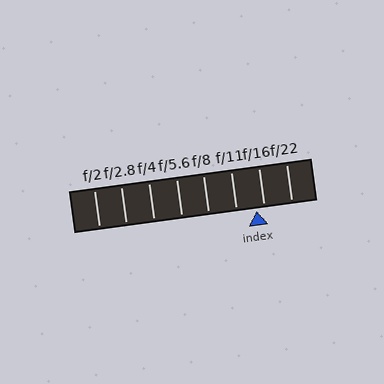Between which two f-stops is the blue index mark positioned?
The index mark is between f/11 and f/16.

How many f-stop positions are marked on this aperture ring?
There are 8 f-stop positions marked.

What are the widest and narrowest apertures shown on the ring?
The widest aperture shown is f/2 and the narrowest is f/22.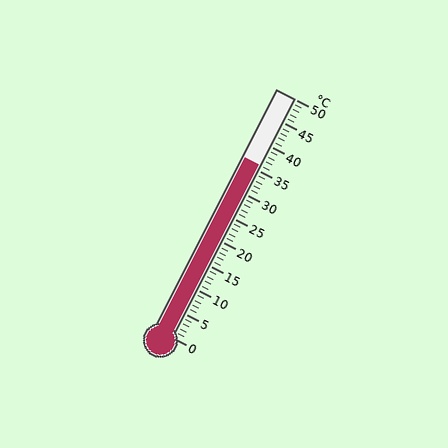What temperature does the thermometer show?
The thermometer shows approximately 36°C.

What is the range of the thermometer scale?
The thermometer scale ranges from 0°C to 50°C.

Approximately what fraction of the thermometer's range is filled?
The thermometer is filled to approximately 70% of its range.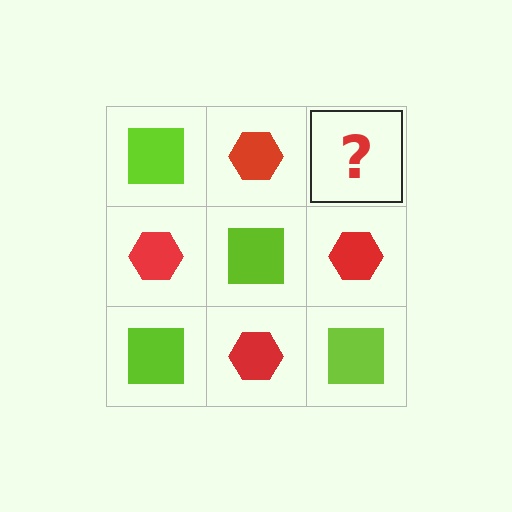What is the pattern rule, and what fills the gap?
The rule is that it alternates lime square and red hexagon in a checkerboard pattern. The gap should be filled with a lime square.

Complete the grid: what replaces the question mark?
The question mark should be replaced with a lime square.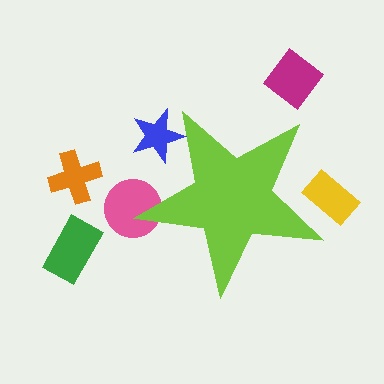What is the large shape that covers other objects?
A lime star.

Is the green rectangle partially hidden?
No, the green rectangle is fully visible.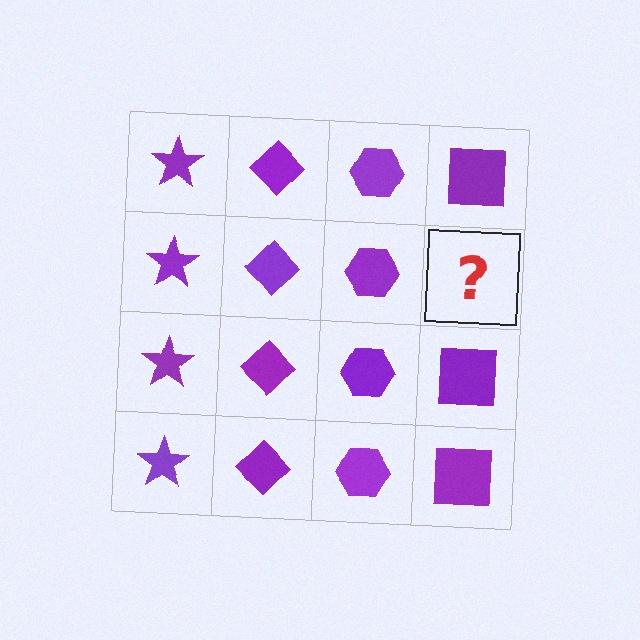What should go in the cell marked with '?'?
The missing cell should contain a purple square.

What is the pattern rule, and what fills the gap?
The rule is that each column has a consistent shape. The gap should be filled with a purple square.